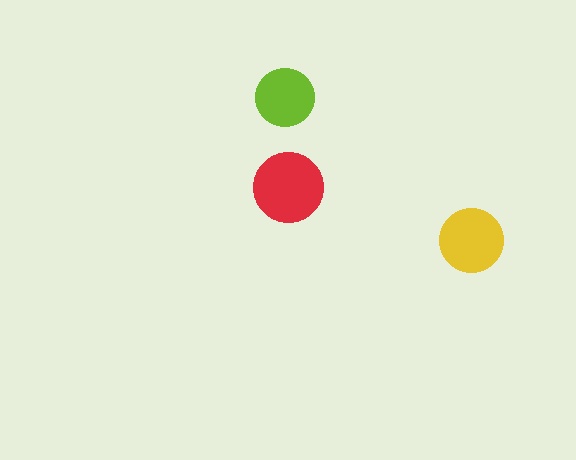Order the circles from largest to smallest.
the red one, the yellow one, the lime one.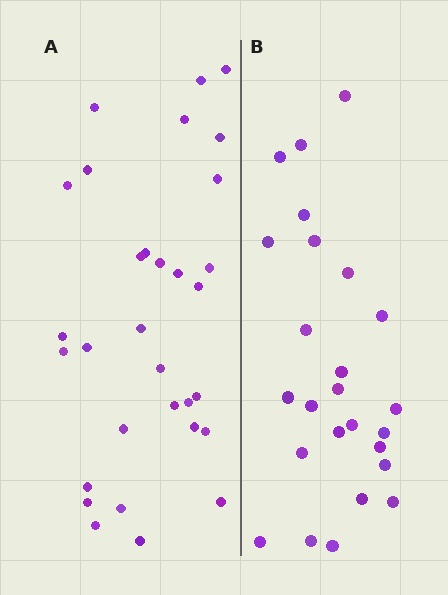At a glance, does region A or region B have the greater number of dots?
Region A (the left region) has more dots.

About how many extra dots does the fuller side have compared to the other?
Region A has about 6 more dots than region B.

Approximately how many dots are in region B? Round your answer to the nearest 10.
About 20 dots. (The exact count is 25, which rounds to 20.)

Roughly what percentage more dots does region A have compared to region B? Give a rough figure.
About 25% more.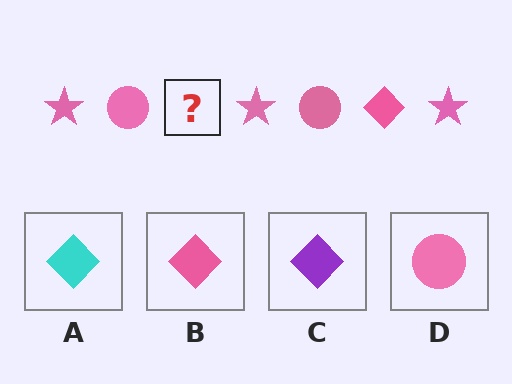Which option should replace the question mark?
Option B.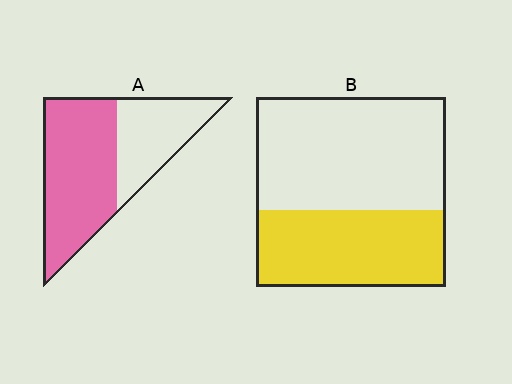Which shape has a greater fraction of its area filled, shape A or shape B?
Shape A.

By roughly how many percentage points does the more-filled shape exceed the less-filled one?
By roughly 20 percentage points (A over B).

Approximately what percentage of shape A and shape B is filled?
A is approximately 65% and B is approximately 40%.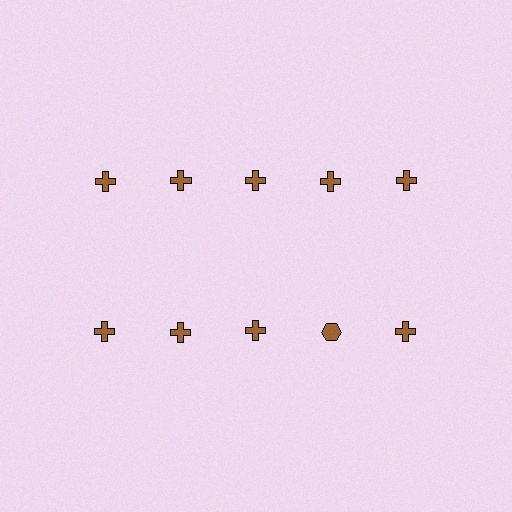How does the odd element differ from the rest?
It has a different shape: hexagon instead of cross.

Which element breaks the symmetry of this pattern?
The brown hexagon in the second row, second from right column breaks the symmetry. All other shapes are brown crosses.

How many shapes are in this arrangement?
There are 10 shapes arranged in a grid pattern.